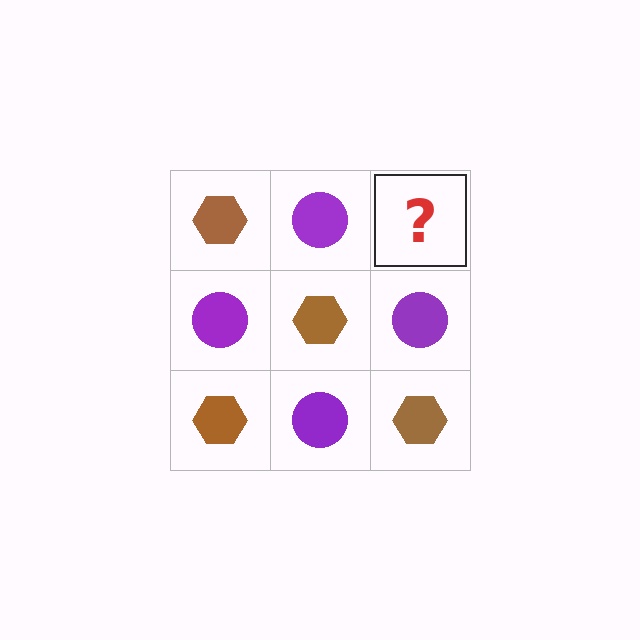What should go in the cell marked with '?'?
The missing cell should contain a brown hexagon.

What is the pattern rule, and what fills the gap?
The rule is that it alternates brown hexagon and purple circle in a checkerboard pattern. The gap should be filled with a brown hexagon.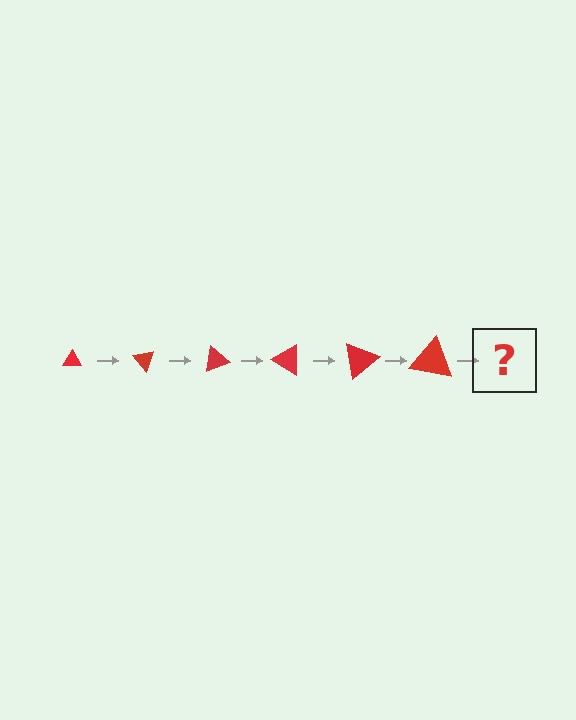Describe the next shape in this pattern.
It should be a triangle, larger than the previous one and rotated 300 degrees from the start.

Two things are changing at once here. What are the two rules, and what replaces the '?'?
The two rules are that the triangle grows larger each step and it rotates 50 degrees each step. The '?' should be a triangle, larger than the previous one and rotated 300 degrees from the start.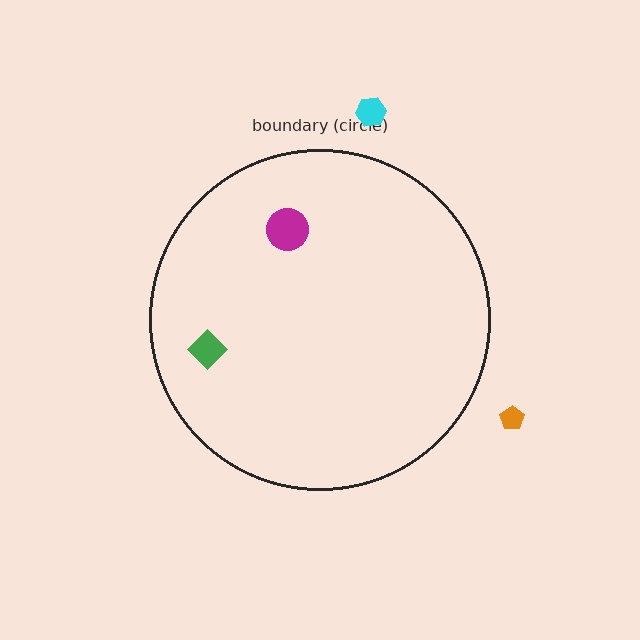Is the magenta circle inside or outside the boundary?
Inside.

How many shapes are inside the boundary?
2 inside, 2 outside.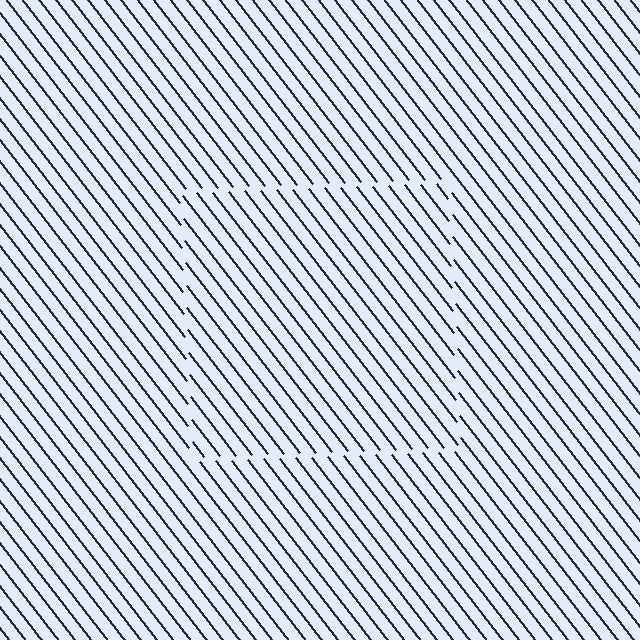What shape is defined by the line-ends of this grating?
An illusory square. The interior of the shape contains the same grating, shifted by half a period — the contour is defined by the phase discontinuity where line-ends from the inner and outer gratings abut.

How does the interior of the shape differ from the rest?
The interior of the shape contains the same grating, shifted by half a period — the contour is defined by the phase discontinuity where line-ends from the inner and outer gratings abut.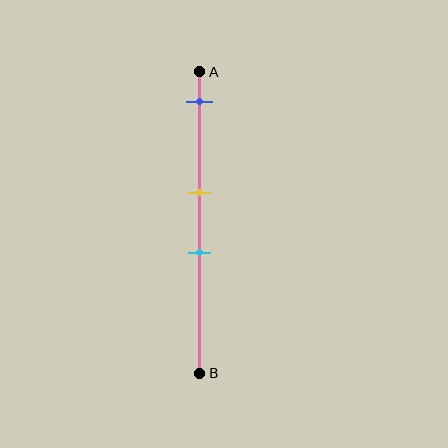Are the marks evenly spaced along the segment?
No, the marks are not evenly spaced.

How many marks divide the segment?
There are 3 marks dividing the segment.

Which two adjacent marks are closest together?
The yellow and cyan marks are the closest adjacent pair.